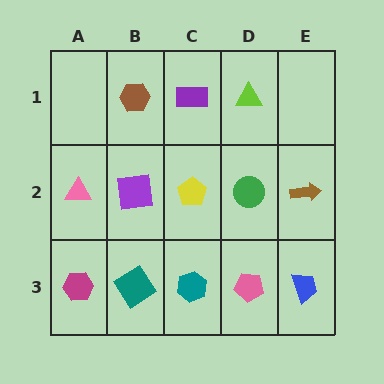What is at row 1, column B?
A brown hexagon.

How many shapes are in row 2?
5 shapes.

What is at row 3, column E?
A blue trapezoid.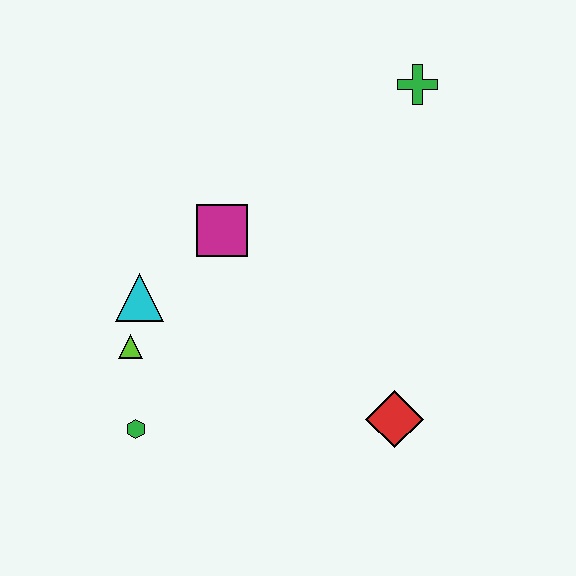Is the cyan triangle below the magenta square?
Yes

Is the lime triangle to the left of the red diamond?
Yes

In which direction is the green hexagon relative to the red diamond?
The green hexagon is to the left of the red diamond.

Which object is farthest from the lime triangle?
The green cross is farthest from the lime triangle.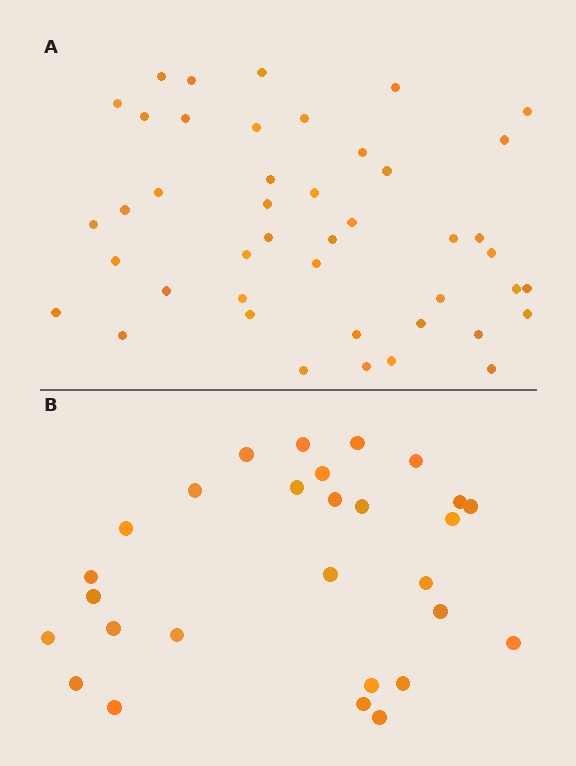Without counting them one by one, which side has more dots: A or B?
Region A (the top region) has more dots.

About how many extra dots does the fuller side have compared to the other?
Region A has approximately 15 more dots than region B.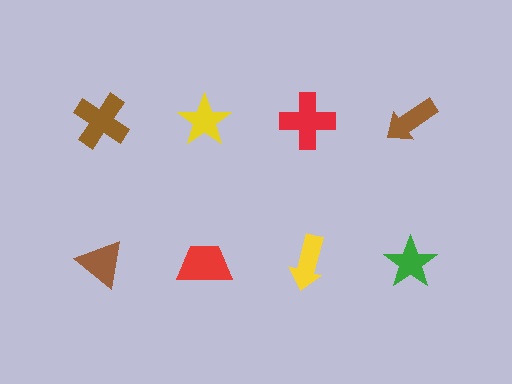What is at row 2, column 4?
A green star.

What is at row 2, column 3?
A yellow arrow.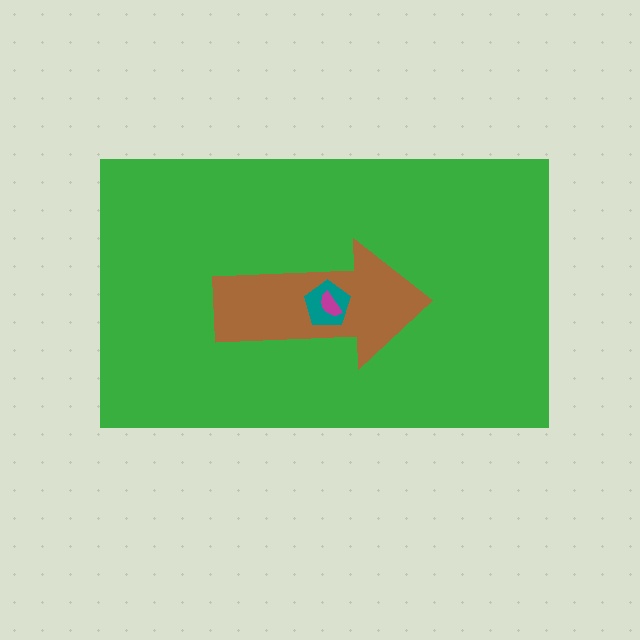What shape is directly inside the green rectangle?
The brown arrow.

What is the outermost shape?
The green rectangle.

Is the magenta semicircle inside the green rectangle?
Yes.